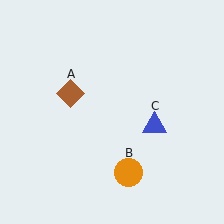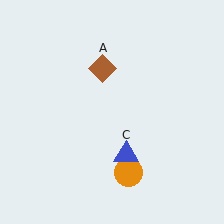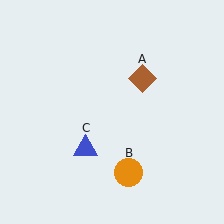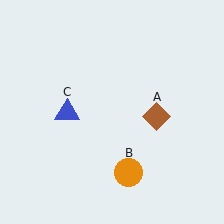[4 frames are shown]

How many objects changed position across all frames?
2 objects changed position: brown diamond (object A), blue triangle (object C).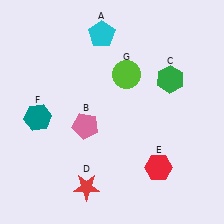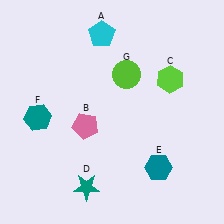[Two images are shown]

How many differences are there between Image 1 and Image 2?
There are 3 differences between the two images.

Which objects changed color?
C changed from green to lime. D changed from red to teal. E changed from red to teal.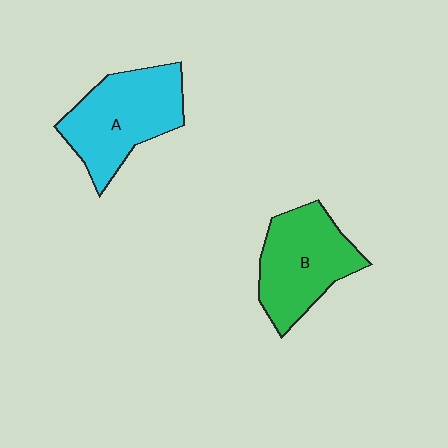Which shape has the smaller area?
Shape B (green).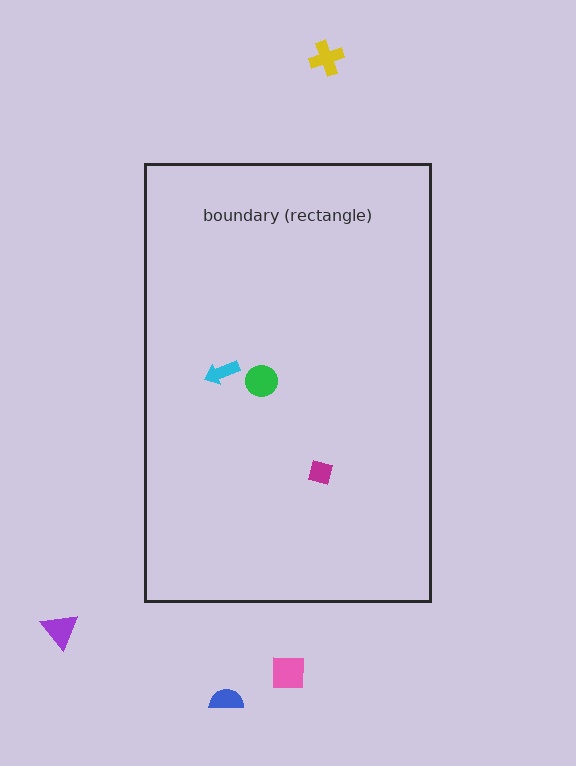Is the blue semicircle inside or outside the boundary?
Outside.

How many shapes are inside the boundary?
3 inside, 4 outside.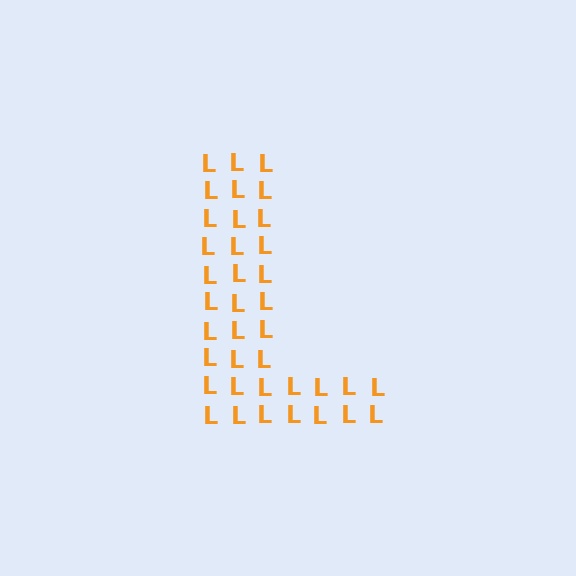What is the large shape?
The large shape is the letter L.